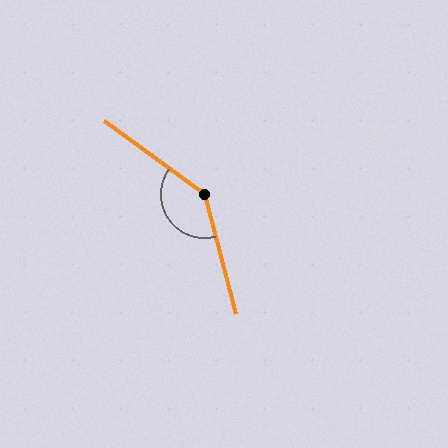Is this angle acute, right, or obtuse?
It is obtuse.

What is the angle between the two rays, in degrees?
Approximately 141 degrees.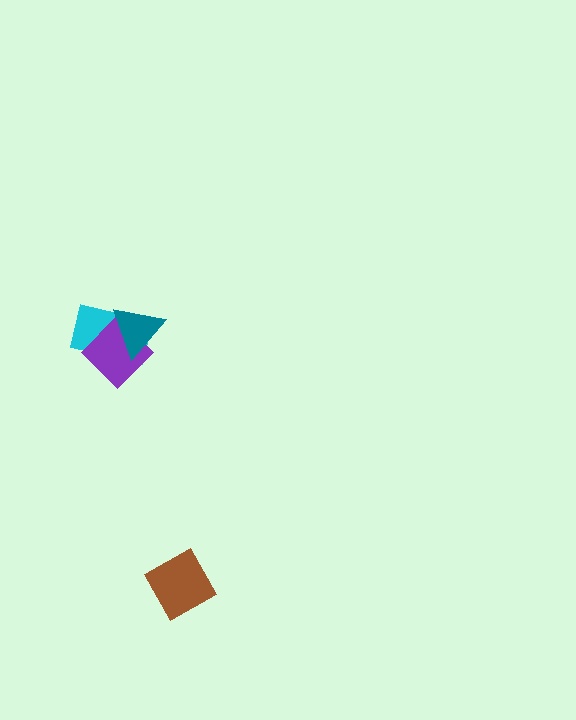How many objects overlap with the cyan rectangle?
2 objects overlap with the cyan rectangle.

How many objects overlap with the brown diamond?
0 objects overlap with the brown diamond.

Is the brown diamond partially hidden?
No, no other shape covers it.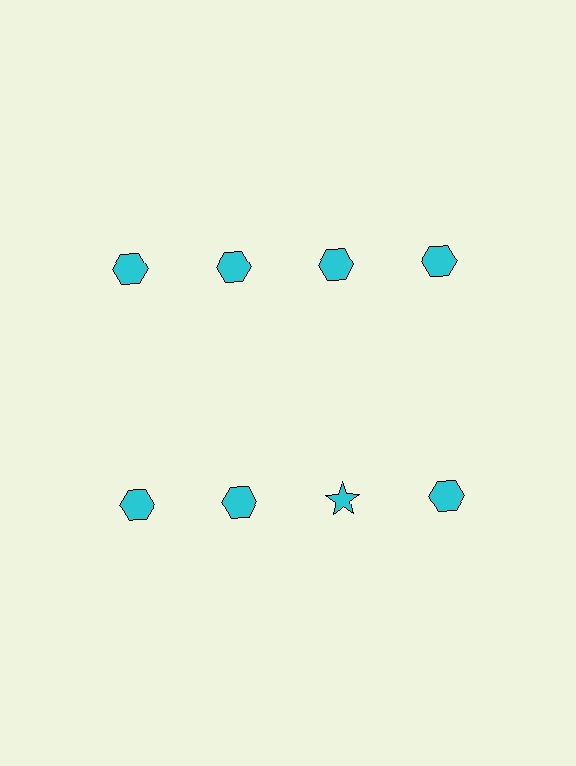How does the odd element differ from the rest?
It has a different shape: star instead of hexagon.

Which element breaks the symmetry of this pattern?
The cyan star in the second row, center column breaks the symmetry. All other shapes are cyan hexagons.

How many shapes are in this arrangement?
There are 8 shapes arranged in a grid pattern.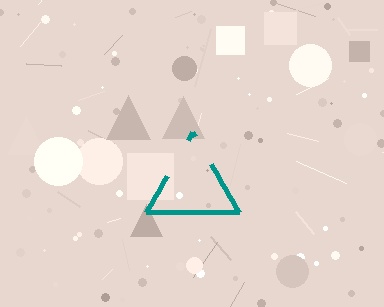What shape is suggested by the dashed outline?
The dashed outline suggests a triangle.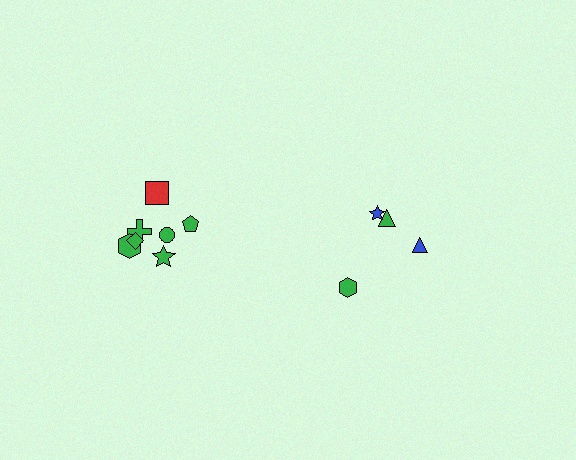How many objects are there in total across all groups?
There are 11 objects.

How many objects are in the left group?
There are 7 objects.